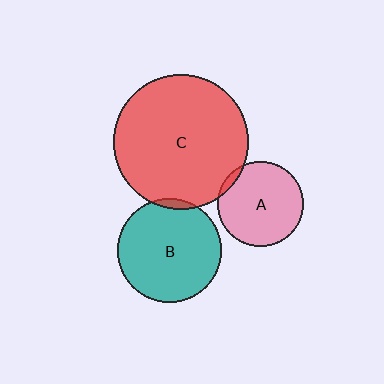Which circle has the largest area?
Circle C (red).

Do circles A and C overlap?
Yes.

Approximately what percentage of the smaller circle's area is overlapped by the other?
Approximately 5%.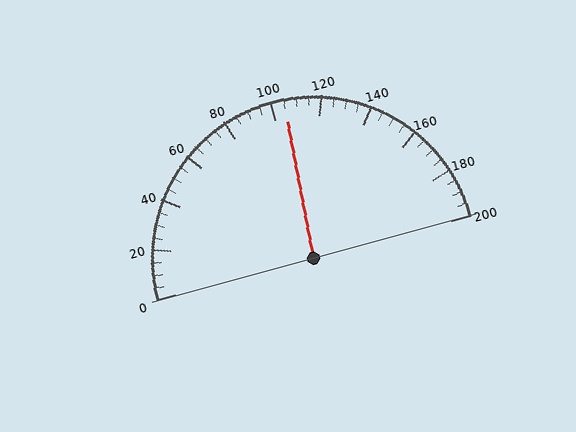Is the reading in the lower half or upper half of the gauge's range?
The reading is in the upper half of the range (0 to 200).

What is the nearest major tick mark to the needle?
The nearest major tick mark is 100.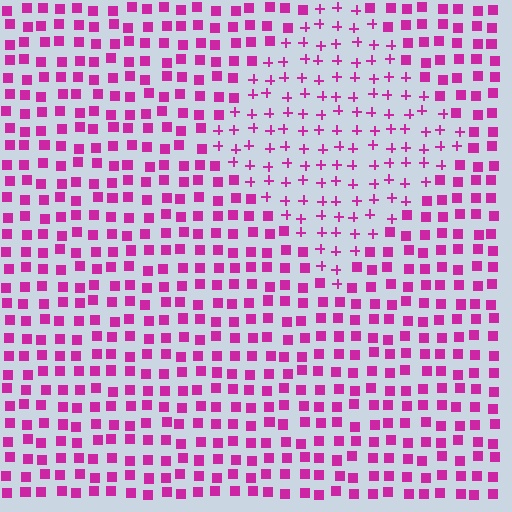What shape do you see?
I see a diamond.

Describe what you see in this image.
The image is filled with small magenta elements arranged in a uniform grid. A diamond-shaped region contains plus signs, while the surrounding area contains squares. The boundary is defined purely by the change in element shape.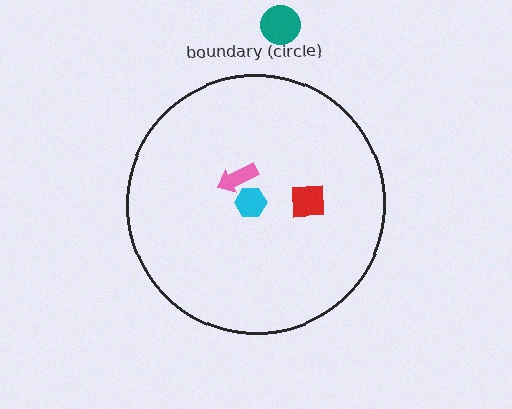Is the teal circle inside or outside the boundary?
Outside.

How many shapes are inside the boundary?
3 inside, 1 outside.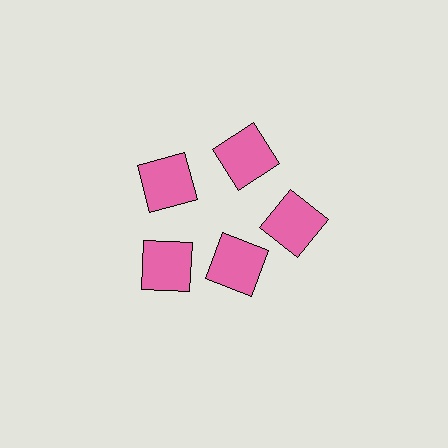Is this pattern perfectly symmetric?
No. The 5 pink squares are arranged in a ring, but one element near the 5 o'clock position is pulled inward toward the center, breaking the 5-fold rotational symmetry.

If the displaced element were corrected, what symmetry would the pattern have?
It would have 5-fold rotational symmetry — the pattern would map onto itself every 72 degrees.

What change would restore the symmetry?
The symmetry would be restored by moving it outward, back onto the ring so that all 5 squares sit at equal angles and equal distance from the center.